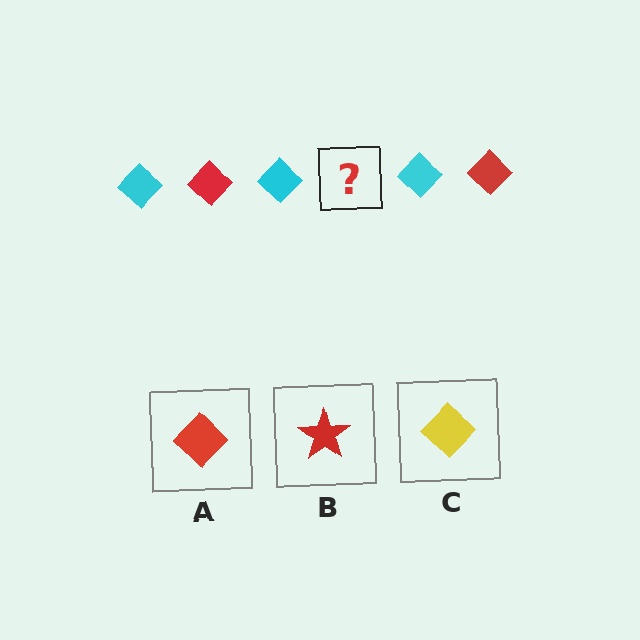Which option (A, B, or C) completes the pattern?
A.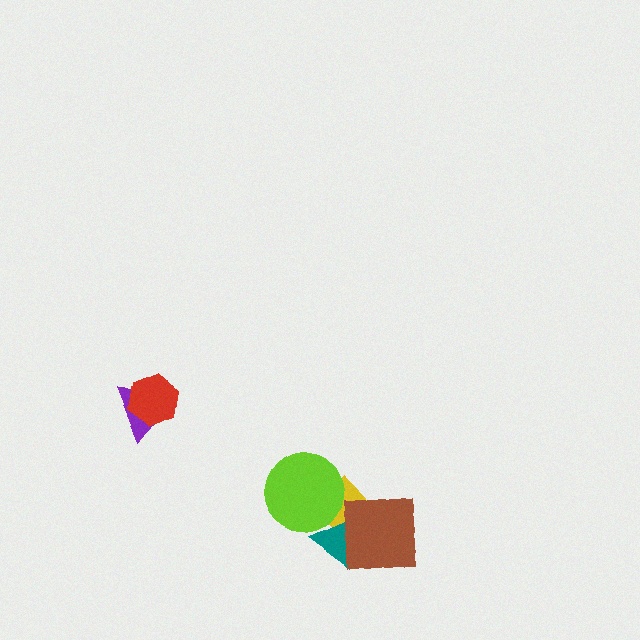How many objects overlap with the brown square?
2 objects overlap with the brown square.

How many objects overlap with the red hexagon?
1 object overlaps with the red hexagon.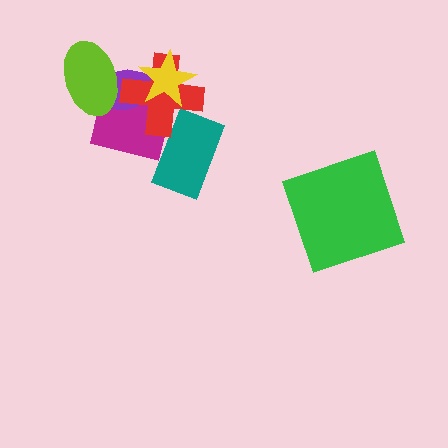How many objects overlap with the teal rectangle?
2 objects overlap with the teal rectangle.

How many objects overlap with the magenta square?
5 objects overlap with the magenta square.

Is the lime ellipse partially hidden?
No, no other shape covers it.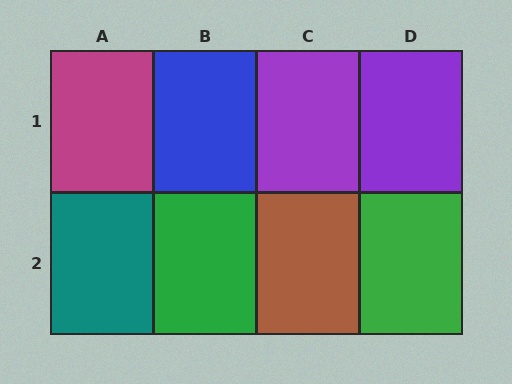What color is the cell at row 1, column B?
Blue.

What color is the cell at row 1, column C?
Purple.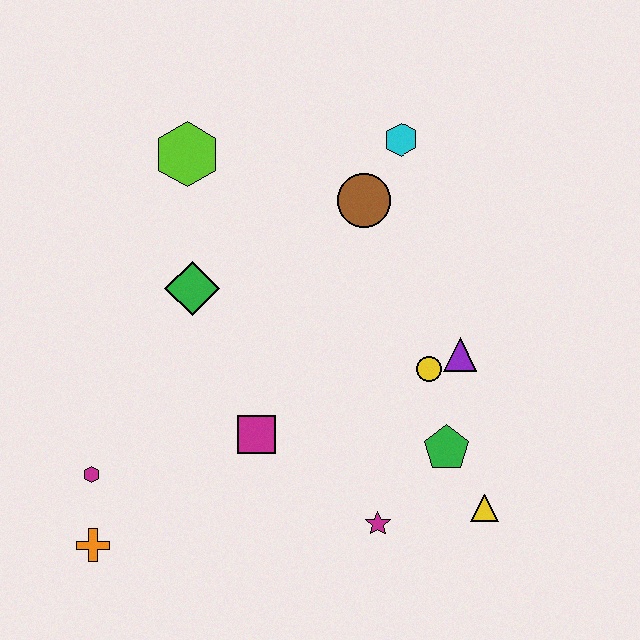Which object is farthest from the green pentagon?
The lime hexagon is farthest from the green pentagon.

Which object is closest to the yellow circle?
The purple triangle is closest to the yellow circle.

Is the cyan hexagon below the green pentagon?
No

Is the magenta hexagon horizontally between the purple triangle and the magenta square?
No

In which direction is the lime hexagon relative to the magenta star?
The lime hexagon is above the magenta star.